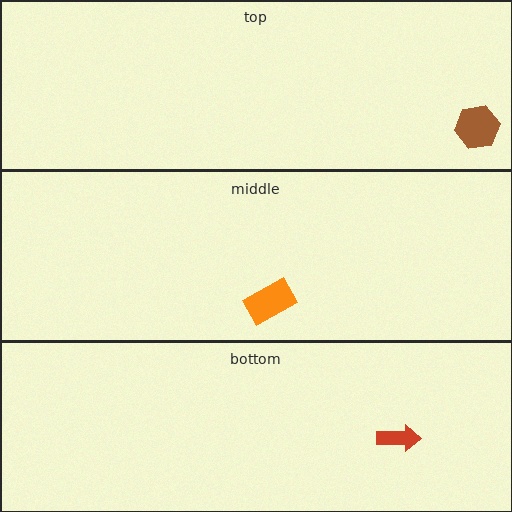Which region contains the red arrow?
The bottom region.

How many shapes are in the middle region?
1.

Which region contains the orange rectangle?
The middle region.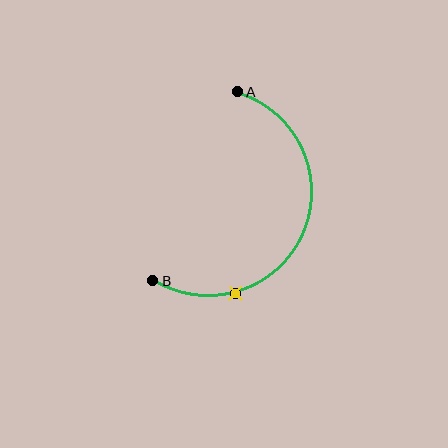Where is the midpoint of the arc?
The arc midpoint is the point on the curve farthest from the straight line joining A and B. It sits to the right of that line.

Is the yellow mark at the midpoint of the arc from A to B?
No. The yellow mark lies on the arc but is closer to endpoint B. The arc midpoint would be at the point on the curve equidistant along the arc from both A and B.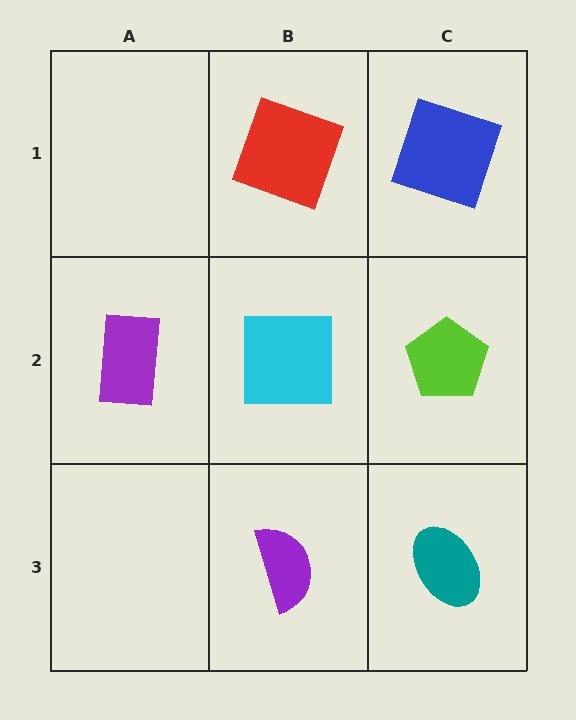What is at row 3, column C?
A teal ellipse.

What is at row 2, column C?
A lime pentagon.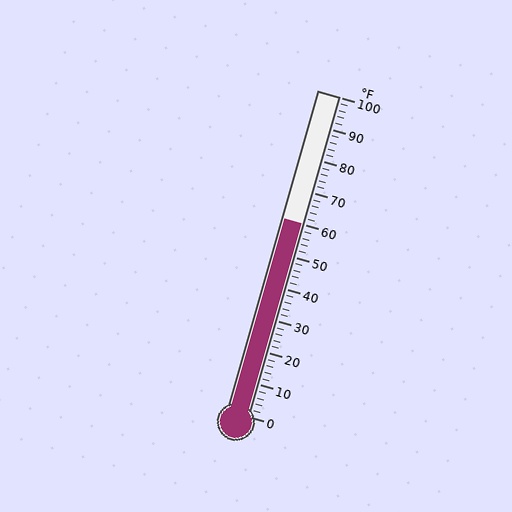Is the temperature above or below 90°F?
The temperature is below 90°F.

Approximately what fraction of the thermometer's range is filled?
The thermometer is filled to approximately 60% of its range.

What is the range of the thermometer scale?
The thermometer scale ranges from 0°F to 100°F.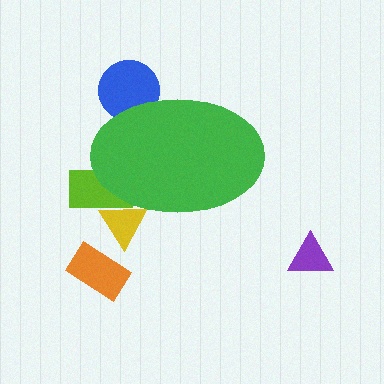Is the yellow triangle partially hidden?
Yes, the yellow triangle is partially hidden behind the green ellipse.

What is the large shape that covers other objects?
A green ellipse.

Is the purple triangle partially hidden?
No, the purple triangle is fully visible.